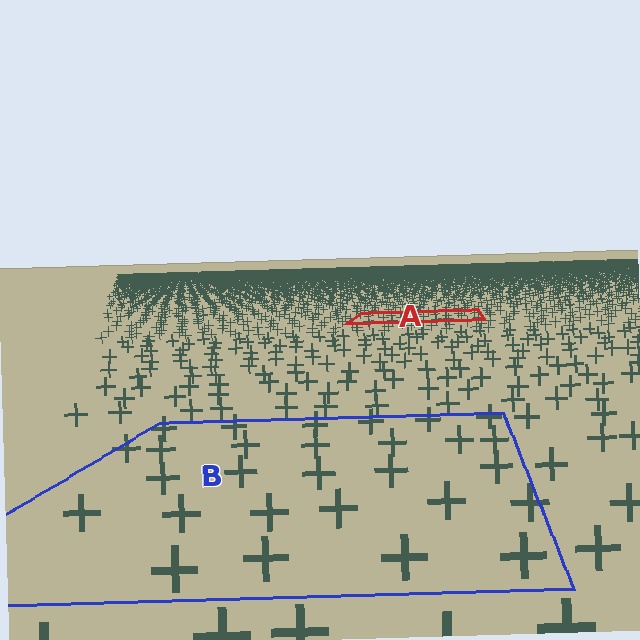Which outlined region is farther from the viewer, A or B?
Region A is farther from the viewer — the texture elements inside it appear smaller and more densely packed.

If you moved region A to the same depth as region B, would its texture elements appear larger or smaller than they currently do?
They would appear larger. At a closer depth, the same texture elements are projected at a bigger on-screen size.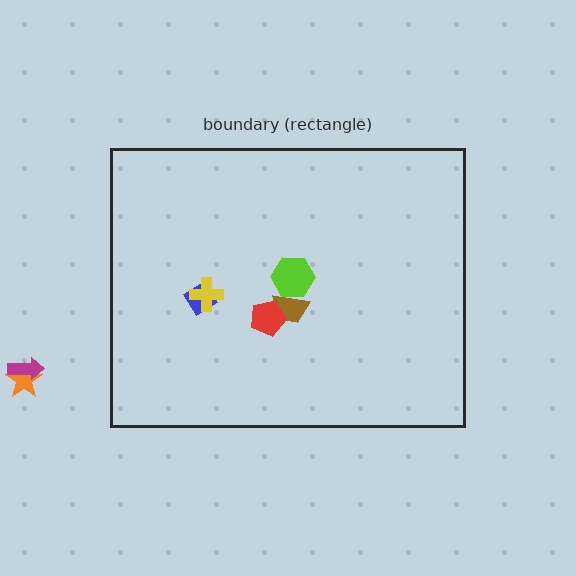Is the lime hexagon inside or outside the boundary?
Inside.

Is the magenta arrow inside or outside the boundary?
Outside.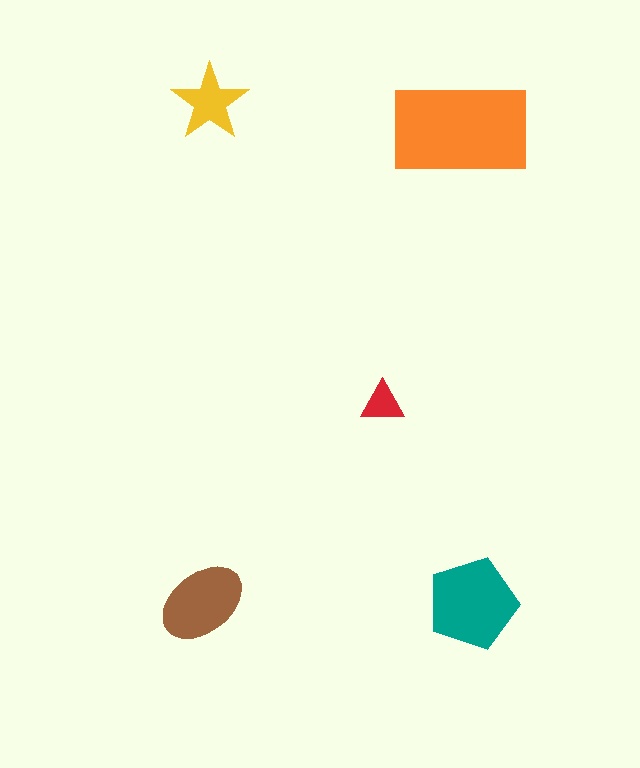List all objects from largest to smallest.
The orange rectangle, the teal pentagon, the brown ellipse, the yellow star, the red triangle.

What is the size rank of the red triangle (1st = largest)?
5th.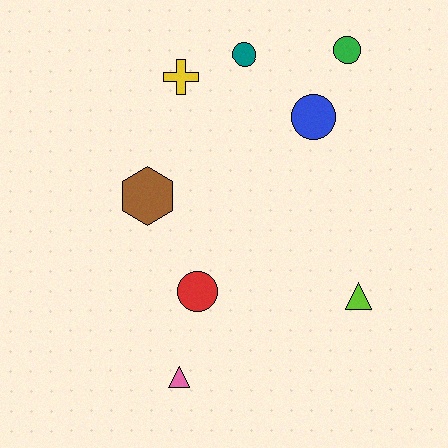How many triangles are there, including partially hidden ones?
There are 2 triangles.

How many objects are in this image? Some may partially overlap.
There are 8 objects.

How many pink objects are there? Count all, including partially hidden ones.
There is 1 pink object.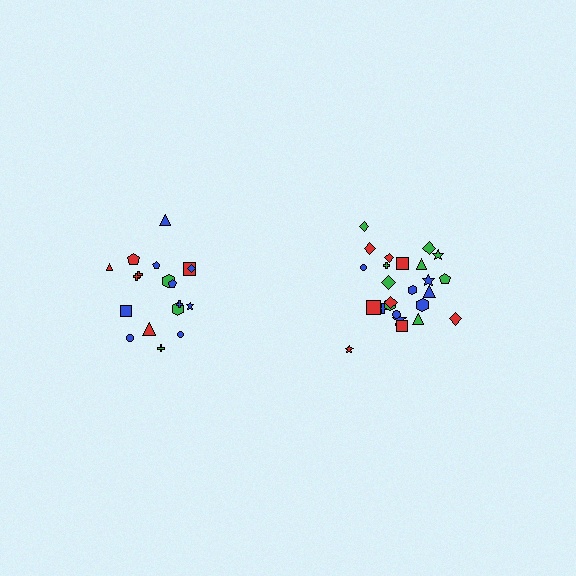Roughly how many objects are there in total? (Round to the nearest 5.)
Roughly 45 objects in total.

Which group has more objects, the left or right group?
The right group.